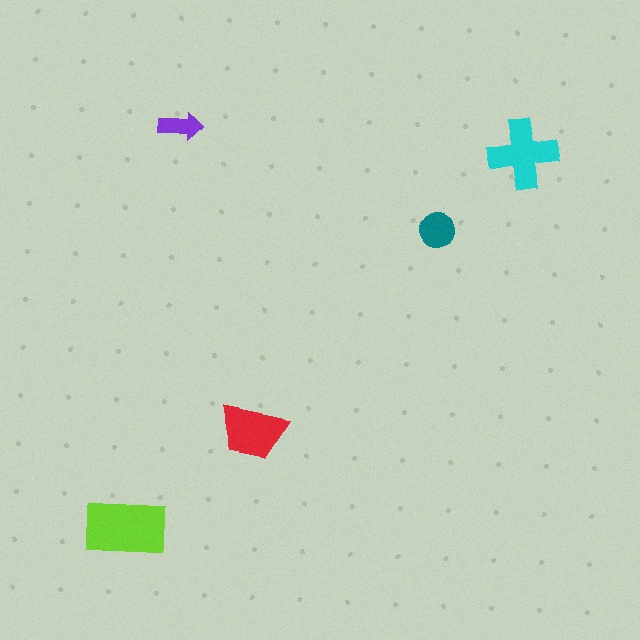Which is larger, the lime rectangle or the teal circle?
The lime rectangle.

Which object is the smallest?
The purple arrow.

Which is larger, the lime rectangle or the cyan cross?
The lime rectangle.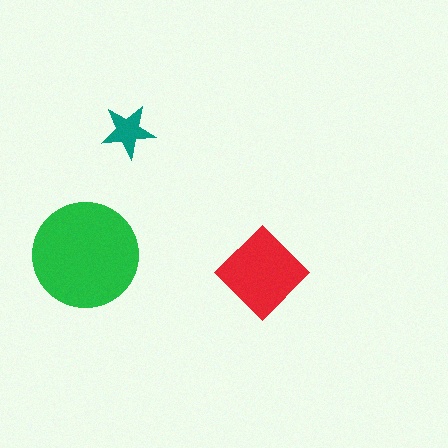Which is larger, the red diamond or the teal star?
The red diamond.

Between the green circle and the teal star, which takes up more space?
The green circle.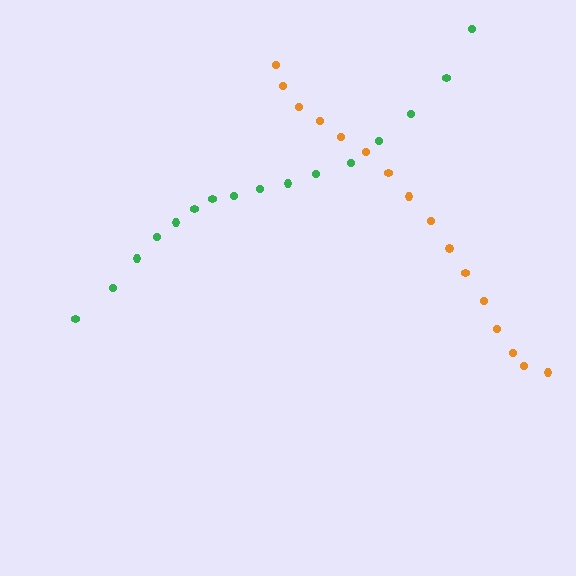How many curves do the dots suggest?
There are 2 distinct paths.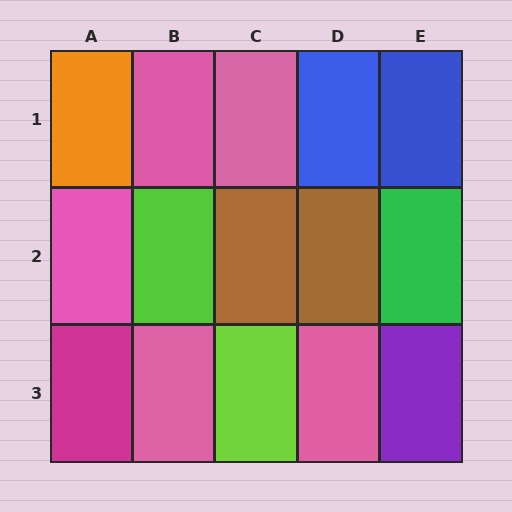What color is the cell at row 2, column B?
Lime.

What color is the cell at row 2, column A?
Pink.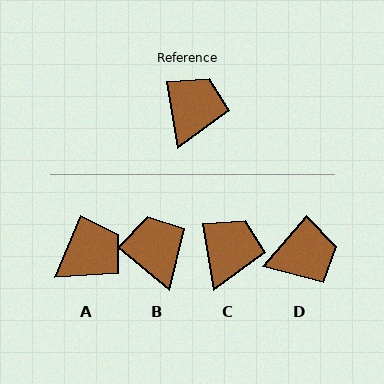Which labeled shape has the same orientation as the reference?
C.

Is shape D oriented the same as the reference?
No, it is off by about 50 degrees.